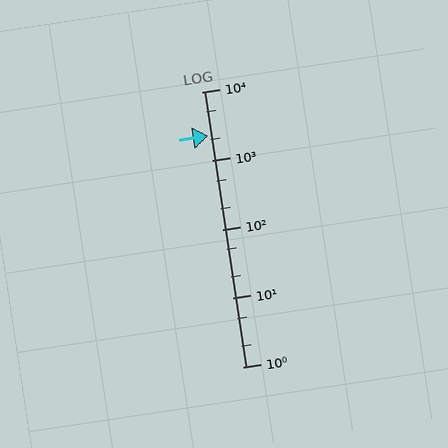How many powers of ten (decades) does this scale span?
The scale spans 4 decades, from 1 to 10000.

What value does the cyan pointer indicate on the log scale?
The pointer indicates approximately 2300.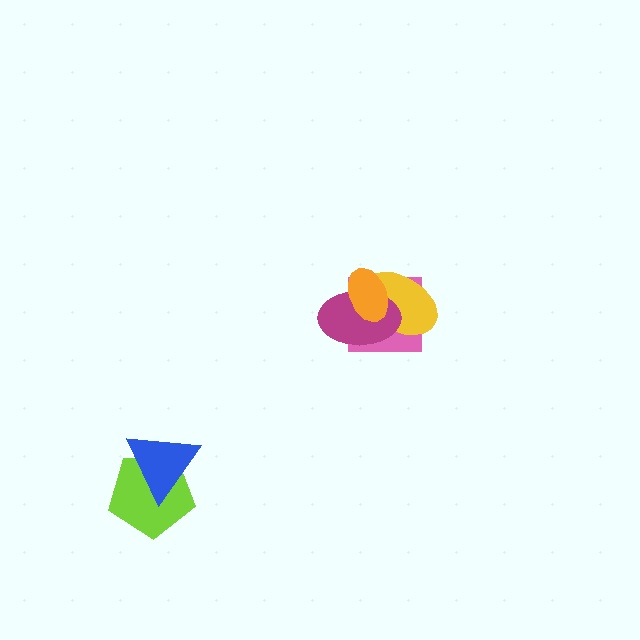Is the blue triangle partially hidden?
No, no other shape covers it.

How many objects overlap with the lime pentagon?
1 object overlaps with the lime pentagon.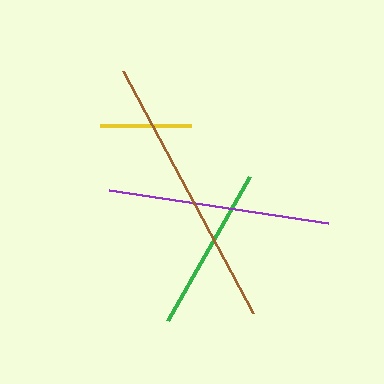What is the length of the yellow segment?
The yellow segment is approximately 91 pixels long.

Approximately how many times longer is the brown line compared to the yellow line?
The brown line is approximately 3.0 times the length of the yellow line.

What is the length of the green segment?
The green segment is approximately 166 pixels long.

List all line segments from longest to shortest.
From longest to shortest: brown, purple, green, yellow.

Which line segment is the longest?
The brown line is the longest at approximately 275 pixels.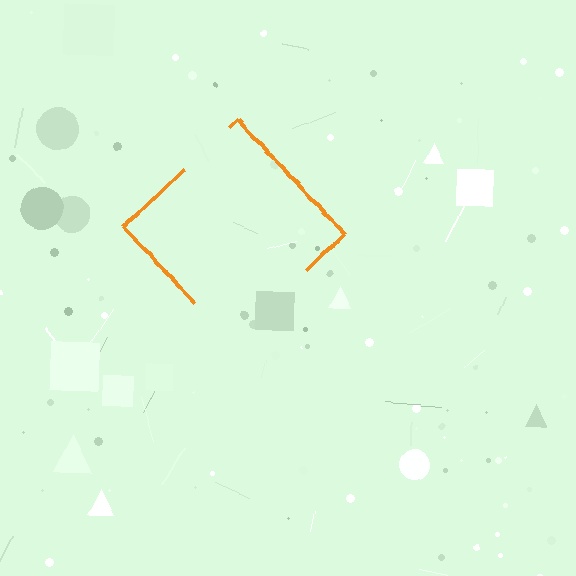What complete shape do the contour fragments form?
The contour fragments form a diamond.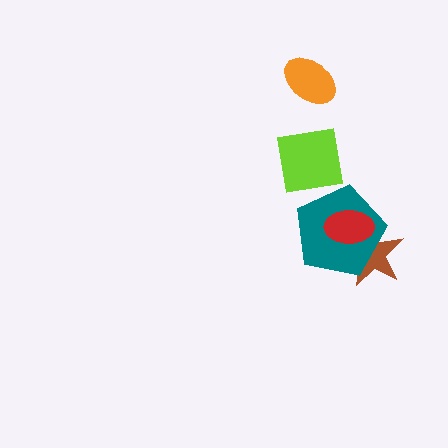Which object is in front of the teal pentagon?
The red ellipse is in front of the teal pentagon.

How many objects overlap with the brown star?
2 objects overlap with the brown star.